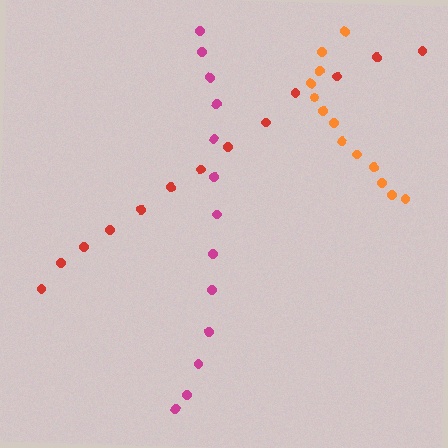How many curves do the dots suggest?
There are 3 distinct paths.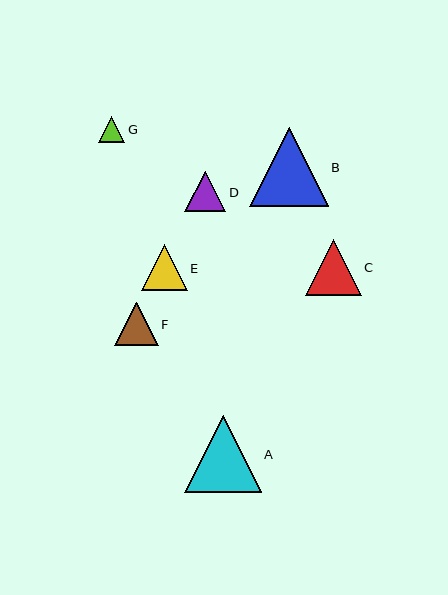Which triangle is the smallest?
Triangle G is the smallest with a size of approximately 26 pixels.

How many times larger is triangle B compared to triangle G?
Triangle B is approximately 3.0 times the size of triangle G.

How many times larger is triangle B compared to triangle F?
Triangle B is approximately 1.8 times the size of triangle F.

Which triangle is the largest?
Triangle B is the largest with a size of approximately 79 pixels.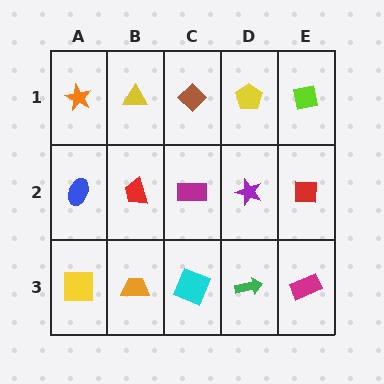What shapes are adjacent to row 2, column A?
An orange star (row 1, column A), a yellow square (row 3, column A), a red trapezoid (row 2, column B).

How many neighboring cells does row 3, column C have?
3.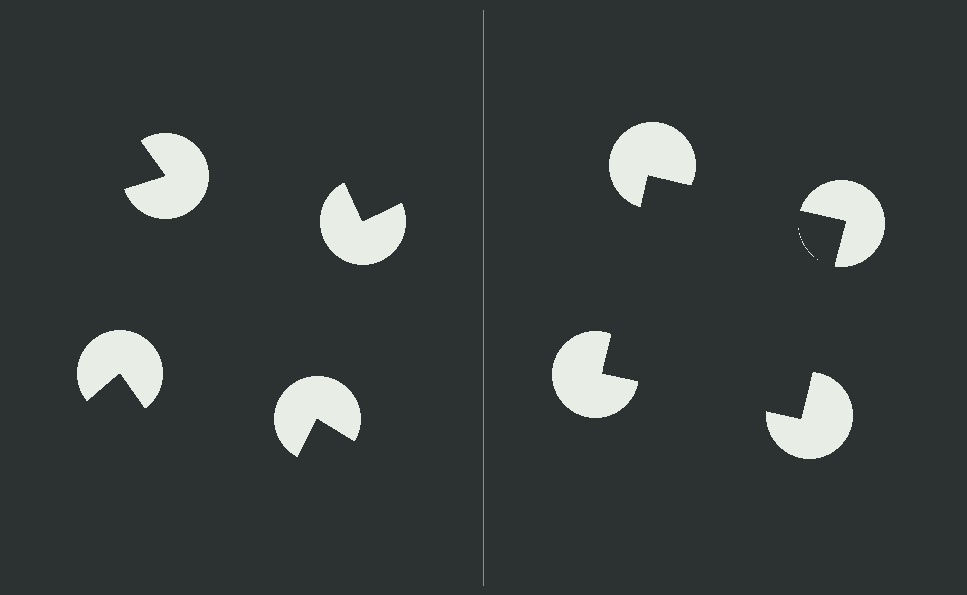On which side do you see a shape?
An illusory square appears on the right side. On the left side the wedge cuts are rotated, so no coherent shape forms.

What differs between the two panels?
The pac-man discs are positioned identically on both sides; only the wedge orientations differ. On the right they align to a square; on the left they are misaligned.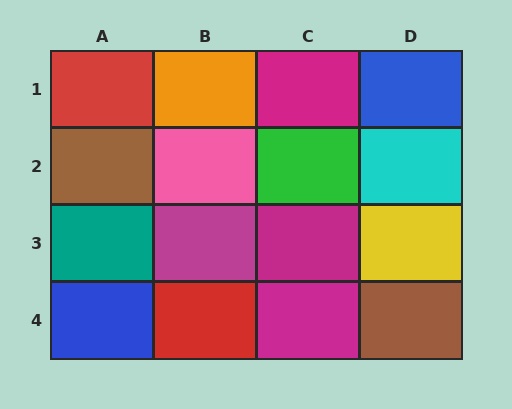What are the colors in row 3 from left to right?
Teal, magenta, magenta, yellow.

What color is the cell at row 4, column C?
Magenta.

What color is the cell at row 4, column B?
Red.